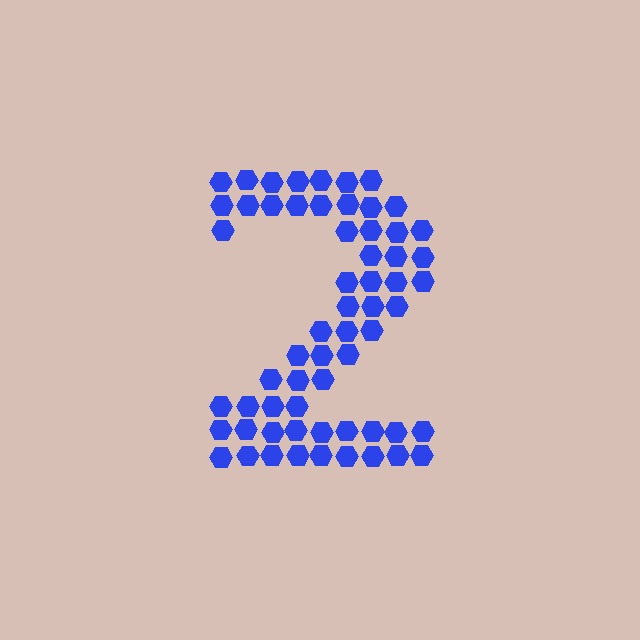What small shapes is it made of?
It is made of small hexagons.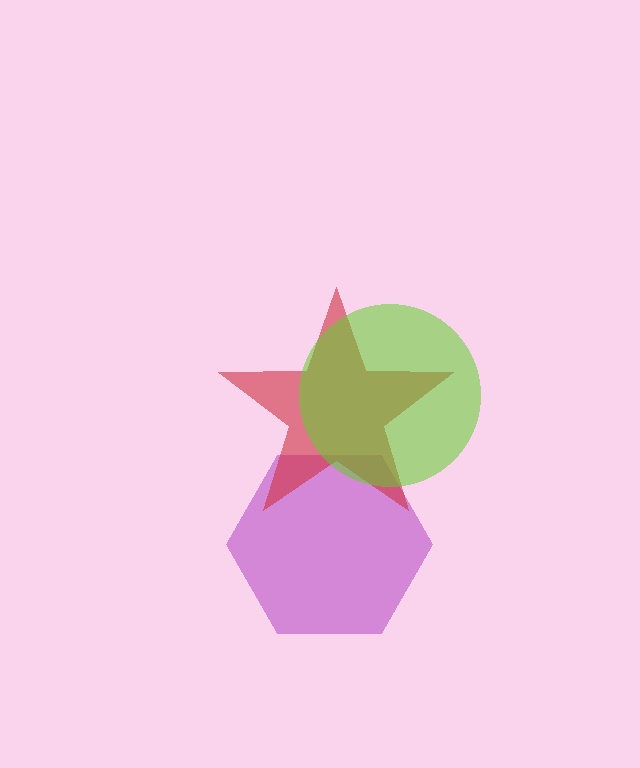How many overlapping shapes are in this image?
There are 3 overlapping shapes in the image.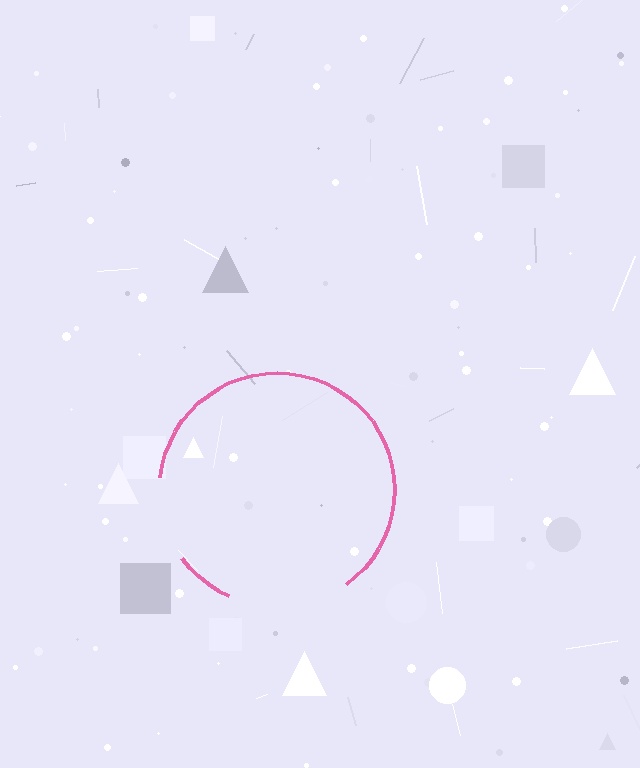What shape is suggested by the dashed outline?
The dashed outline suggests a circle.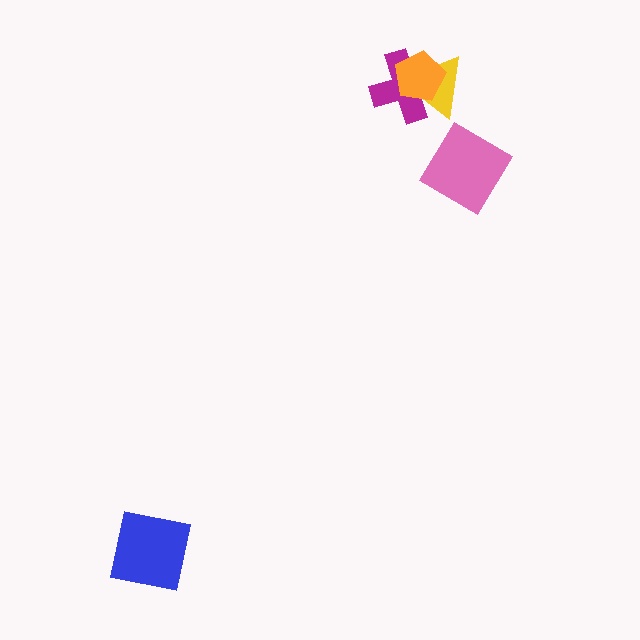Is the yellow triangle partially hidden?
Yes, it is partially covered by another shape.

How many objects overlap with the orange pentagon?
2 objects overlap with the orange pentagon.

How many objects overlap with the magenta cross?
2 objects overlap with the magenta cross.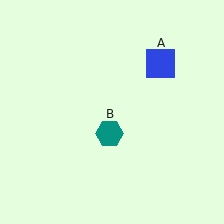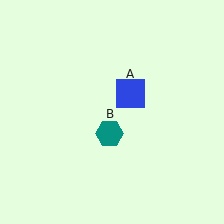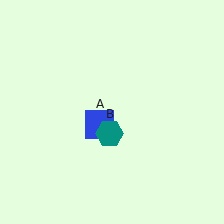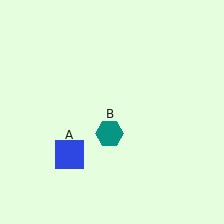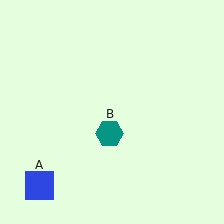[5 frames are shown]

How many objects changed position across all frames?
1 object changed position: blue square (object A).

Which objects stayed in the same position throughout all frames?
Teal hexagon (object B) remained stationary.